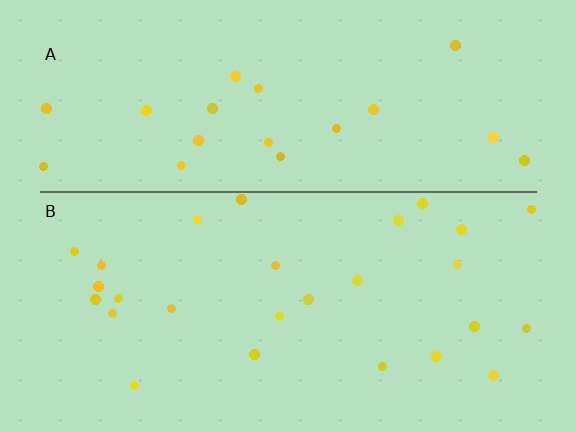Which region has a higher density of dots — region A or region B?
B (the bottom).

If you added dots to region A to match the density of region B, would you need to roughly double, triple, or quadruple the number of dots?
Approximately double.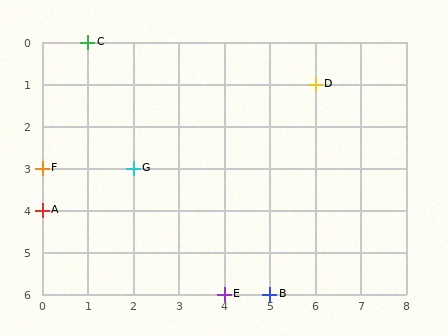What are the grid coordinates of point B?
Point B is at grid coordinates (5, 6).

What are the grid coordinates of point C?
Point C is at grid coordinates (1, 0).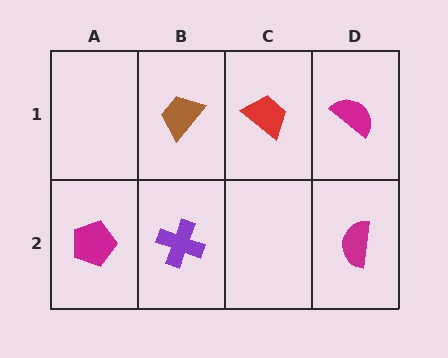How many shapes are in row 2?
3 shapes.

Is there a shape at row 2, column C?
No, that cell is empty.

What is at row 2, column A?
A magenta pentagon.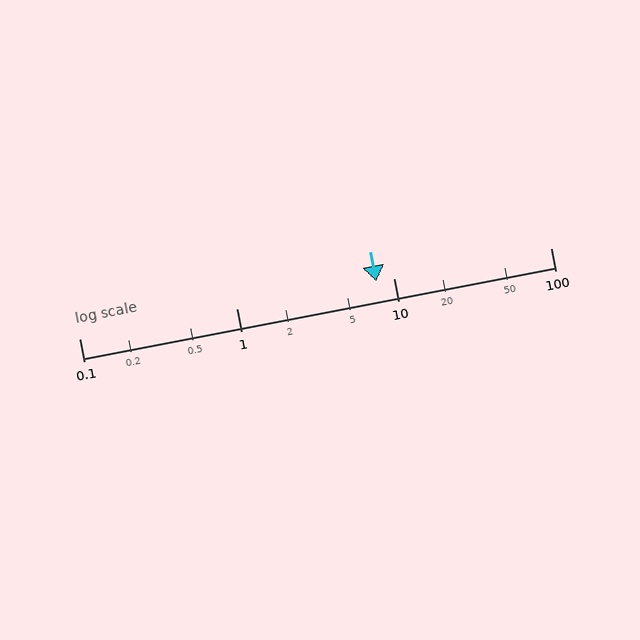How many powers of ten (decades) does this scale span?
The scale spans 3 decades, from 0.1 to 100.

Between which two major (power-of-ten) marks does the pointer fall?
The pointer is between 1 and 10.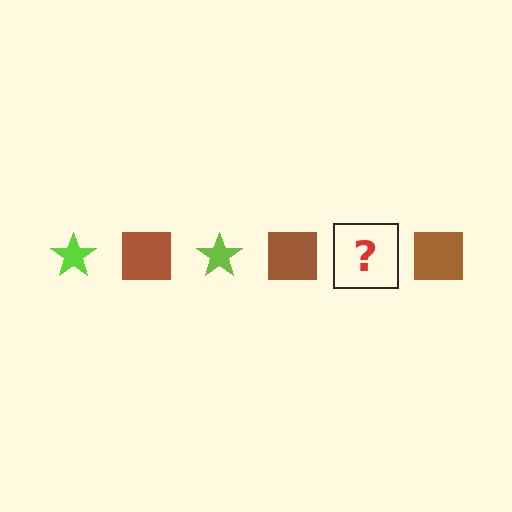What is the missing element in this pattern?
The missing element is a lime star.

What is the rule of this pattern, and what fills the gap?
The rule is that the pattern alternates between lime star and brown square. The gap should be filled with a lime star.